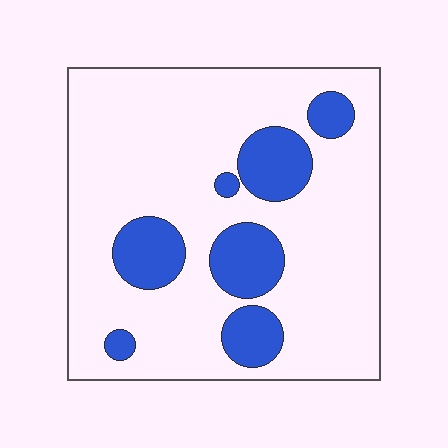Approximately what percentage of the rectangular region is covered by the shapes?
Approximately 20%.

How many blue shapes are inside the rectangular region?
7.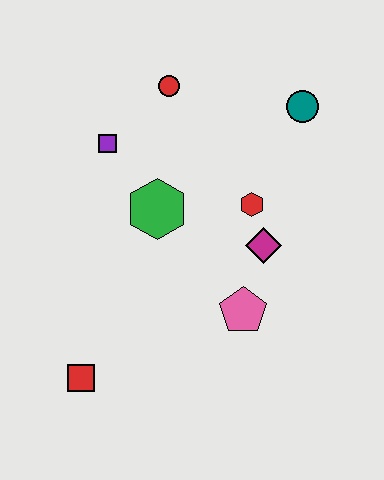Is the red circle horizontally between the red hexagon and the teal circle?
No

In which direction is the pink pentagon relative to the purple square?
The pink pentagon is below the purple square.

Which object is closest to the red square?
The pink pentagon is closest to the red square.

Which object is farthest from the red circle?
The red square is farthest from the red circle.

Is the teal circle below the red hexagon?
No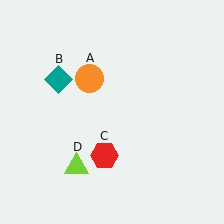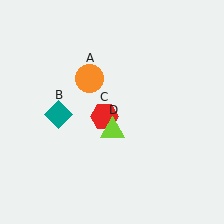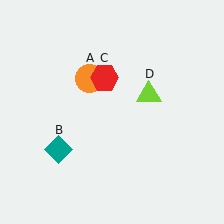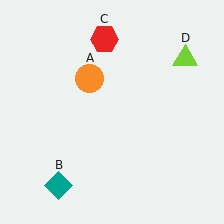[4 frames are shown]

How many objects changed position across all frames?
3 objects changed position: teal diamond (object B), red hexagon (object C), lime triangle (object D).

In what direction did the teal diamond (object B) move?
The teal diamond (object B) moved down.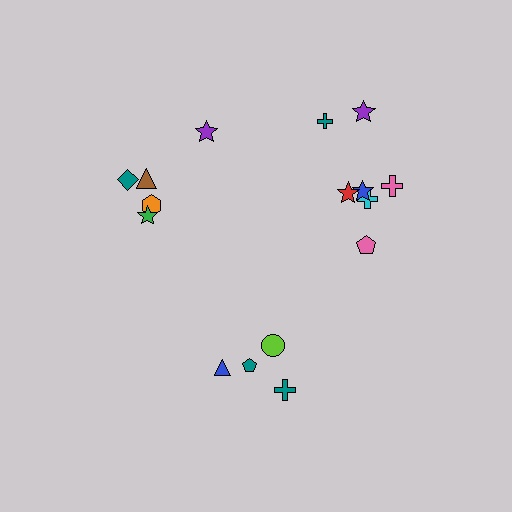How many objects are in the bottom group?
There are 4 objects.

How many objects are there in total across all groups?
There are 16 objects.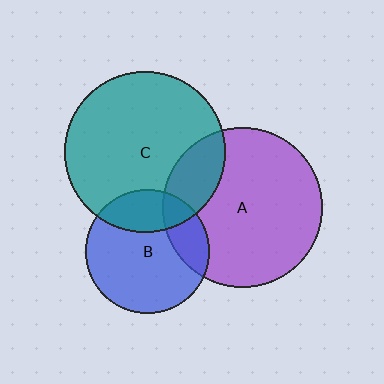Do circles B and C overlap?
Yes.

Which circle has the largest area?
Circle C (teal).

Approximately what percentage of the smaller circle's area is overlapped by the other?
Approximately 25%.